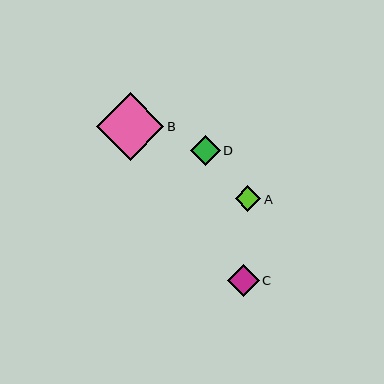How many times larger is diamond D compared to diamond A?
Diamond D is approximately 1.2 times the size of diamond A.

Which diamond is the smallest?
Diamond A is the smallest with a size of approximately 26 pixels.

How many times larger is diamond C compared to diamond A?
Diamond C is approximately 1.2 times the size of diamond A.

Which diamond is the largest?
Diamond B is the largest with a size of approximately 67 pixels.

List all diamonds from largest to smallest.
From largest to smallest: B, C, D, A.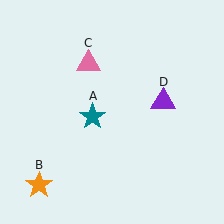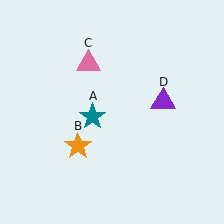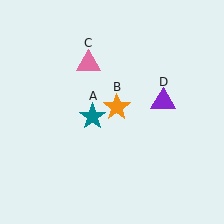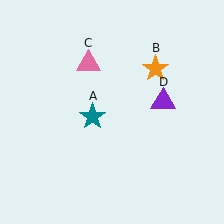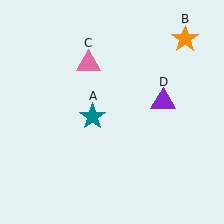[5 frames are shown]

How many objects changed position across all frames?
1 object changed position: orange star (object B).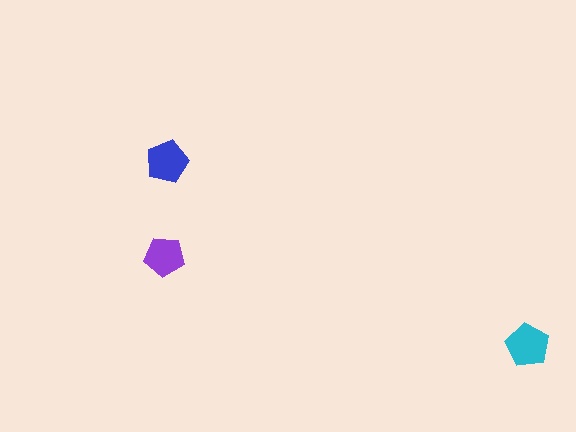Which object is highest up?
The blue pentagon is topmost.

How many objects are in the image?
There are 3 objects in the image.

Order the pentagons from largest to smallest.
the cyan one, the blue one, the purple one.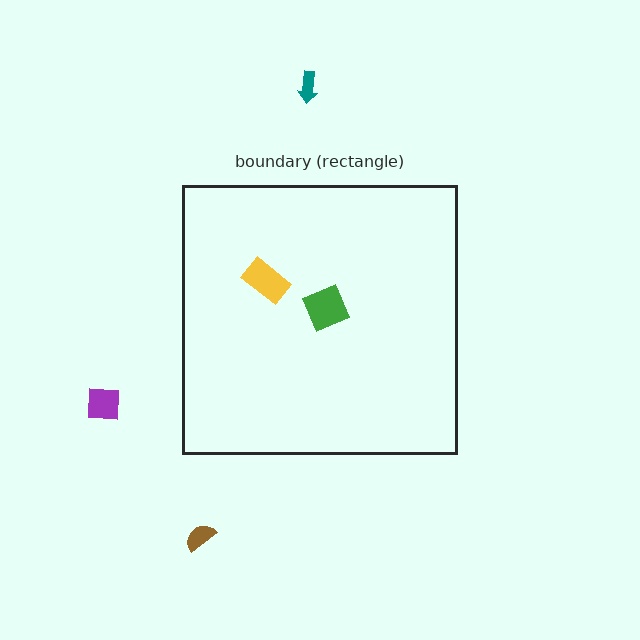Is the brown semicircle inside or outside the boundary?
Outside.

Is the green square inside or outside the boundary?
Inside.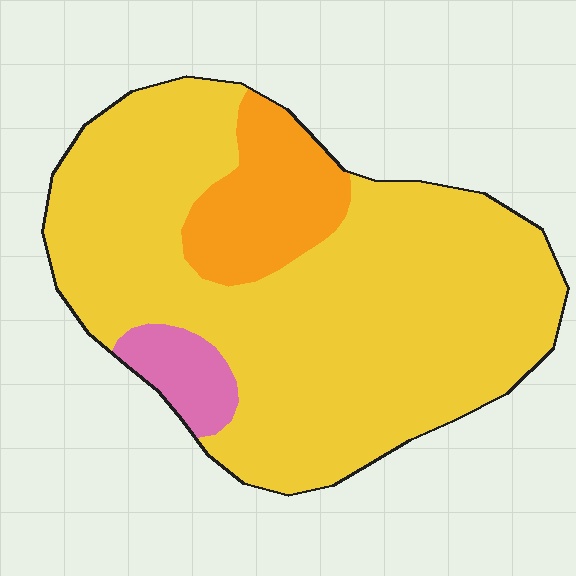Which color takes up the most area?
Yellow, at roughly 80%.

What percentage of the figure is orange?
Orange covers around 15% of the figure.